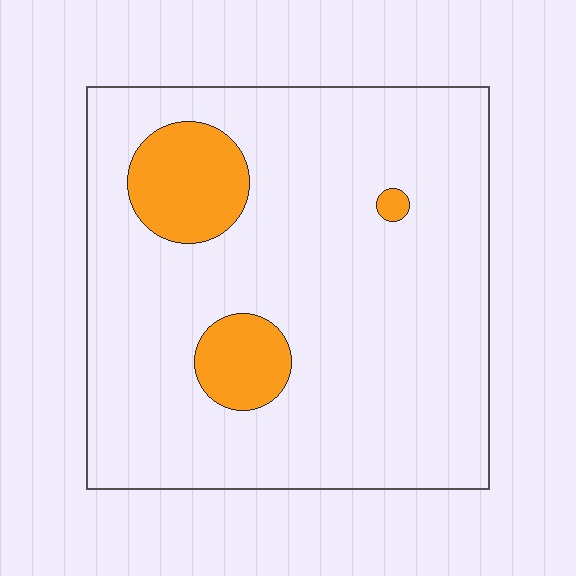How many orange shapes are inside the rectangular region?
3.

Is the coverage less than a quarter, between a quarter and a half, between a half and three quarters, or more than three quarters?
Less than a quarter.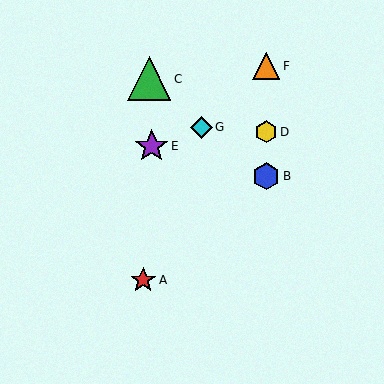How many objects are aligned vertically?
3 objects (B, D, F) are aligned vertically.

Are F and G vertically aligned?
No, F is at x≈266 and G is at x≈201.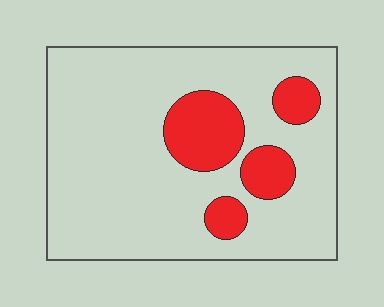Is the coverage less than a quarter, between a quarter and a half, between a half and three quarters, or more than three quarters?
Less than a quarter.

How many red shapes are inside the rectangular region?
4.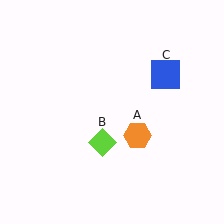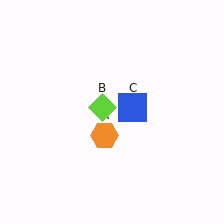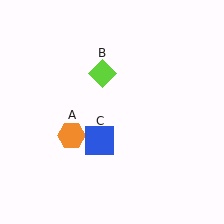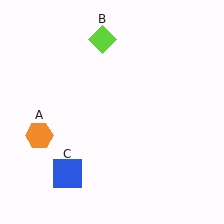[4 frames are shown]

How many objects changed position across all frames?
3 objects changed position: orange hexagon (object A), lime diamond (object B), blue square (object C).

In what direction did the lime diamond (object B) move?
The lime diamond (object B) moved up.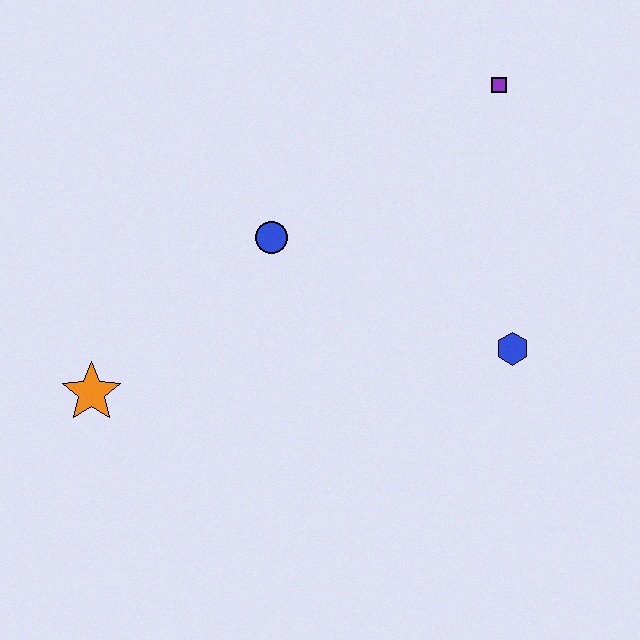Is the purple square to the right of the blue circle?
Yes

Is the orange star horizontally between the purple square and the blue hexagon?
No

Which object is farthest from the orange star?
The purple square is farthest from the orange star.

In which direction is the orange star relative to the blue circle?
The orange star is to the left of the blue circle.